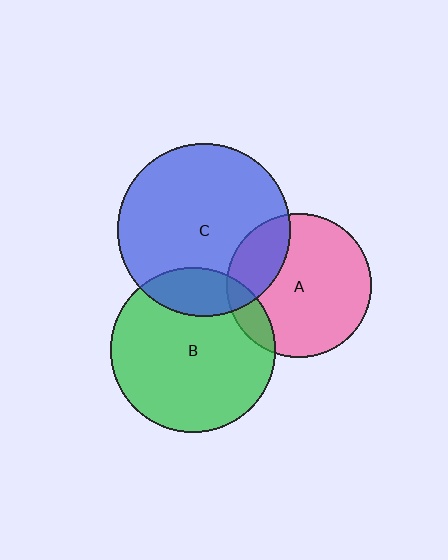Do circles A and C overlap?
Yes.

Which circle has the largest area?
Circle C (blue).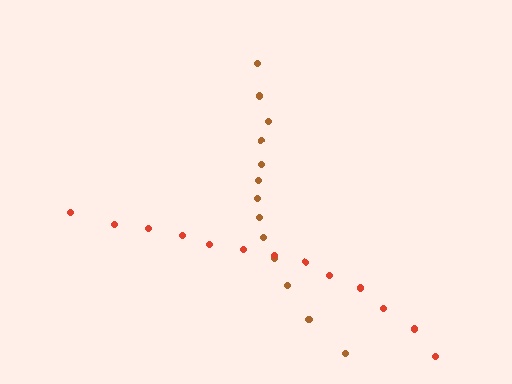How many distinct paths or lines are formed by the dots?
There are 2 distinct paths.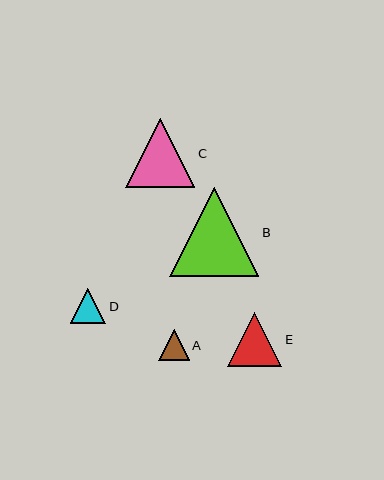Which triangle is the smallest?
Triangle A is the smallest with a size of approximately 31 pixels.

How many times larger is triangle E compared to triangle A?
Triangle E is approximately 1.8 times the size of triangle A.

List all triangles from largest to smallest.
From largest to smallest: B, C, E, D, A.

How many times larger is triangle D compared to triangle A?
Triangle D is approximately 1.2 times the size of triangle A.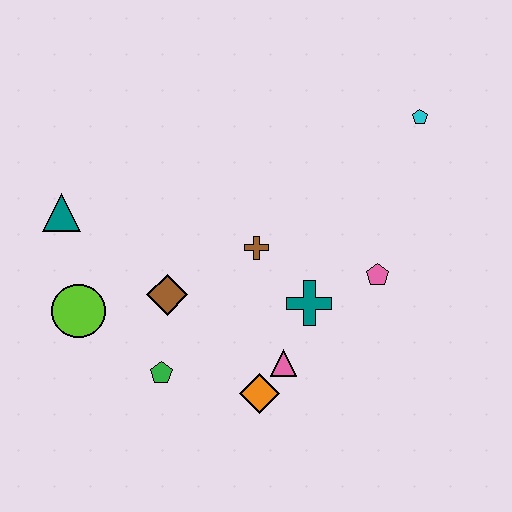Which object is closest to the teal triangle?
The lime circle is closest to the teal triangle.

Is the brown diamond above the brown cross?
No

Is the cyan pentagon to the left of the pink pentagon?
No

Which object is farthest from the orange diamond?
The cyan pentagon is farthest from the orange diamond.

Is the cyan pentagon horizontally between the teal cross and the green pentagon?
No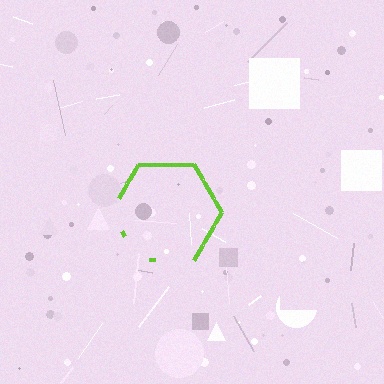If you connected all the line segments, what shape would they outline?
They would outline a hexagon.